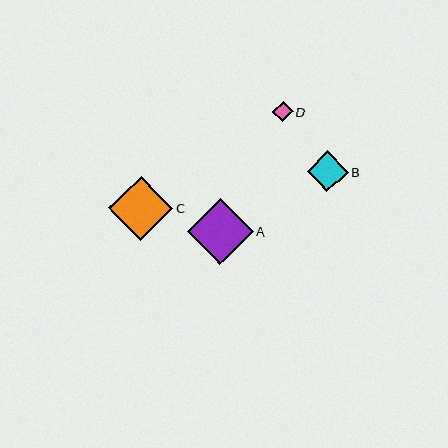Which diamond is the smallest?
Diamond D is the smallest with a size of approximately 20 pixels.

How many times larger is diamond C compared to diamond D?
Diamond C is approximately 3.2 times the size of diamond D.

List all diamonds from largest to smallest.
From largest to smallest: A, C, B, D.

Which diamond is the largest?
Diamond A is the largest with a size of approximately 66 pixels.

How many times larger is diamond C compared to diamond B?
Diamond C is approximately 1.6 times the size of diamond B.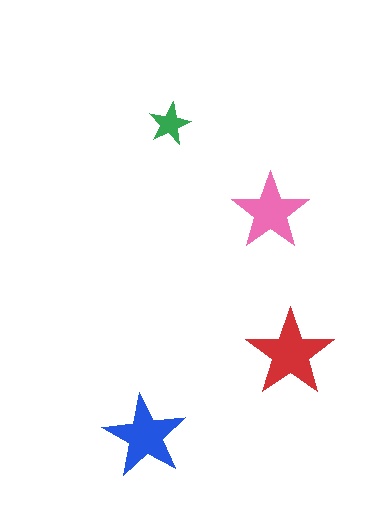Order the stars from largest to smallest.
the red one, the blue one, the pink one, the green one.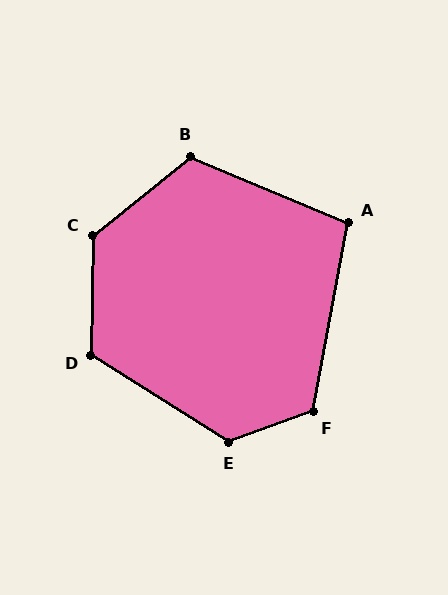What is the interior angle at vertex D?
Approximately 121 degrees (obtuse).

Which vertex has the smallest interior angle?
A, at approximately 102 degrees.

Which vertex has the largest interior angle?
C, at approximately 130 degrees.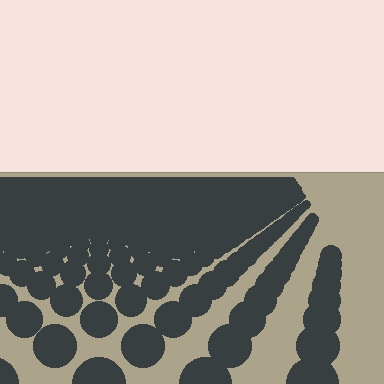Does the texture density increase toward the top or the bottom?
Density increases toward the top.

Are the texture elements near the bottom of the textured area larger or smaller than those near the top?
Larger. Near the bottom, elements are closer to the viewer and appear at a bigger on-screen size.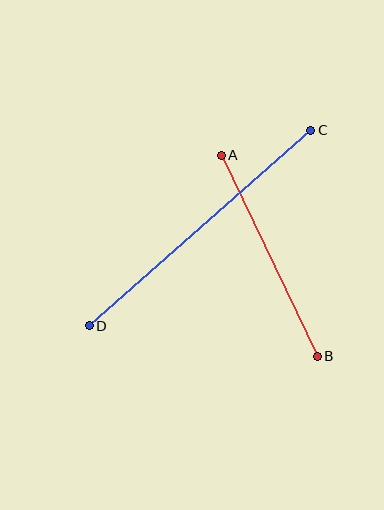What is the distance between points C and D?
The distance is approximately 295 pixels.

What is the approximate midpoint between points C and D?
The midpoint is at approximately (200, 228) pixels.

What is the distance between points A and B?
The distance is approximately 223 pixels.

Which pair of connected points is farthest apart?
Points C and D are farthest apart.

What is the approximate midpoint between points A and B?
The midpoint is at approximately (269, 256) pixels.